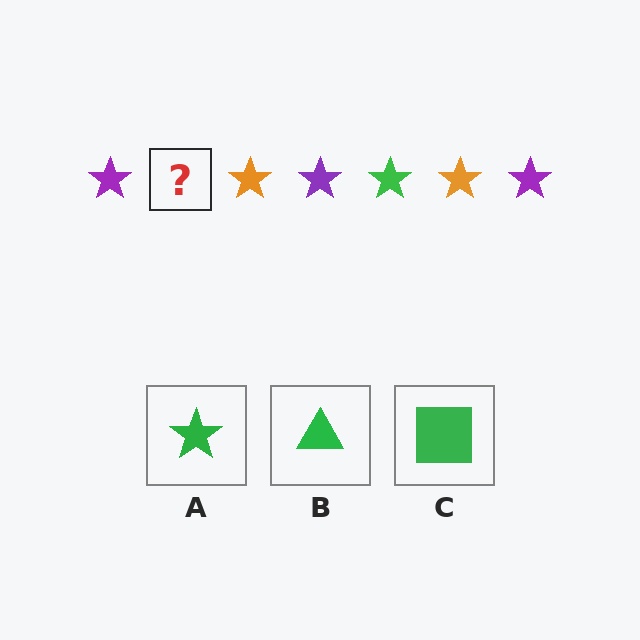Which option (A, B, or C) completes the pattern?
A.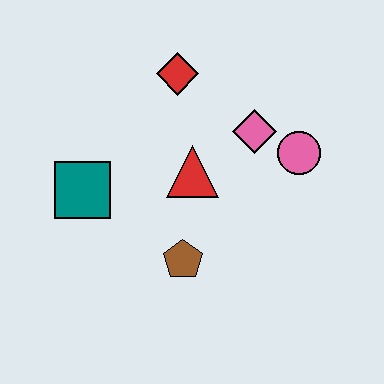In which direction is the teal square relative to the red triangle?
The teal square is to the left of the red triangle.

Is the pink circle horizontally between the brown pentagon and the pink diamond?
No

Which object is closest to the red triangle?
The pink diamond is closest to the red triangle.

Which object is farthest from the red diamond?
The brown pentagon is farthest from the red diamond.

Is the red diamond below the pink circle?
No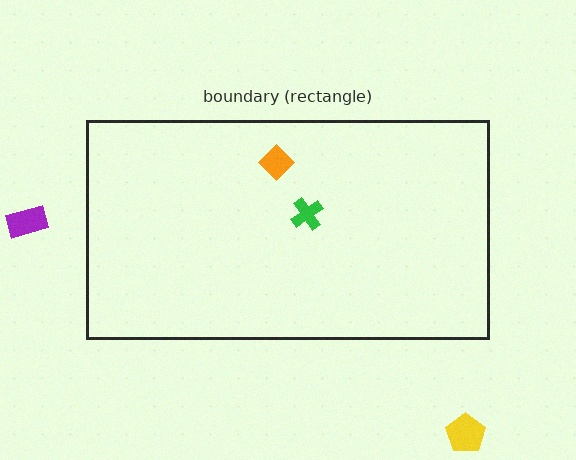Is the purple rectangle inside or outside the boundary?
Outside.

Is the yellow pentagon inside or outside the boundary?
Outside.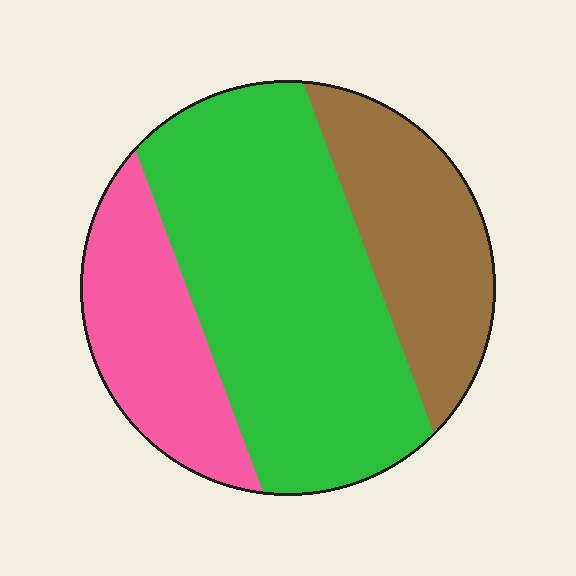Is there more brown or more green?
Green.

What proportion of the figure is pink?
Pink covers around 20% of the figure.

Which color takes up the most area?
Green, at roughly 55%.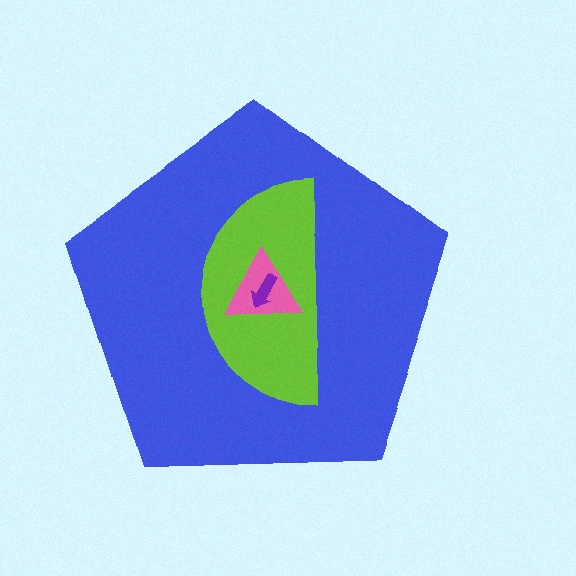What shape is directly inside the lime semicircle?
The pink triangle.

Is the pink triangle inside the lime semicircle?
Yes.